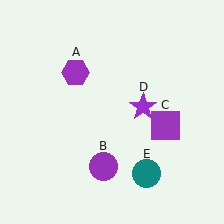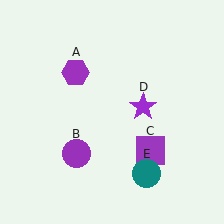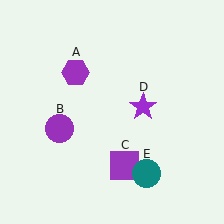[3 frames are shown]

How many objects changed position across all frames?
2 objects changed position: purple circle (object B), purple square (object C).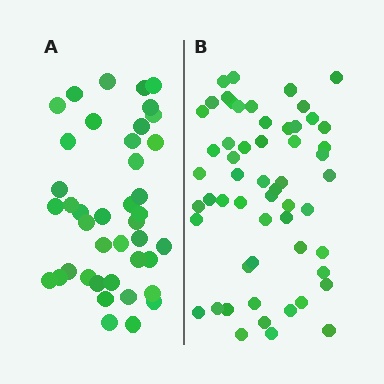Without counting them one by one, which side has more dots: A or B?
Region B (the right region) has more dots.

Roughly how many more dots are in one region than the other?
Region B has approximately 15 more dots than region A.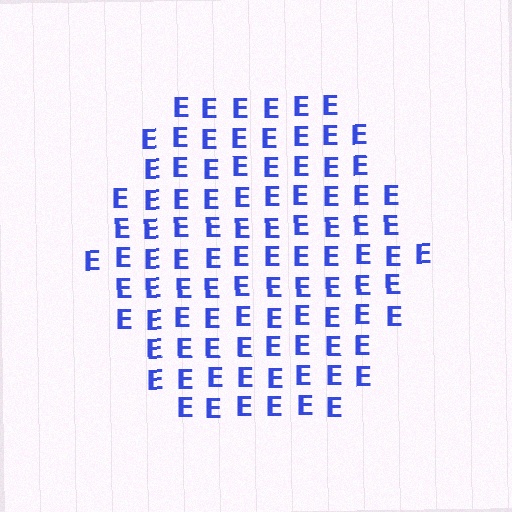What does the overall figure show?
The overall figure shows a hexagon.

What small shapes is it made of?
It is made of small letter E's.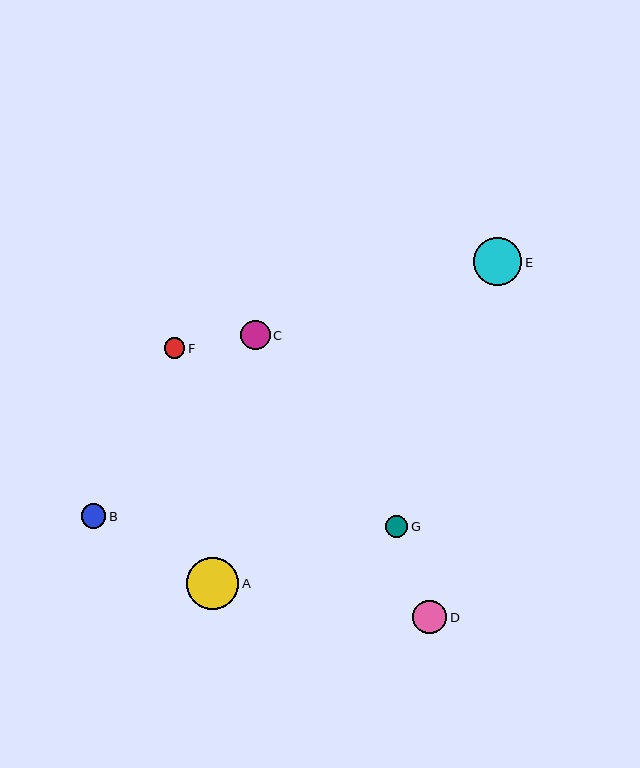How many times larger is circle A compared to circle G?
Circle A is approximately 2.4 times the size of circle G.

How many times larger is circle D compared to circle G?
Circle D is approximately 1.5 times the size of circle G.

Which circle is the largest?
Circle A is the largest with a size of approximately 52 pixels.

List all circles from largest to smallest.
From largest to smallest: A, E, D, C, B, G, F.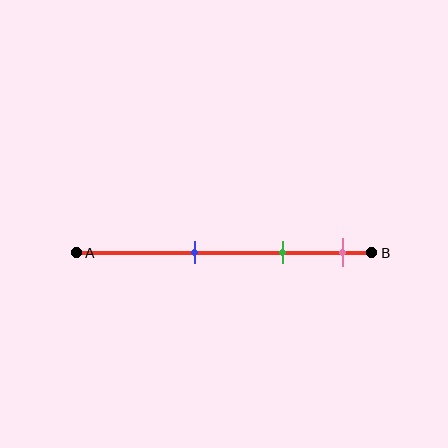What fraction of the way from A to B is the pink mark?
The pink mark is approximately 90% (0.9) of the way from A to B.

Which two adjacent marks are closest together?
The green and pink marks are the closest adjacent pair.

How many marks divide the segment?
There are 3 marks dividing the segment.